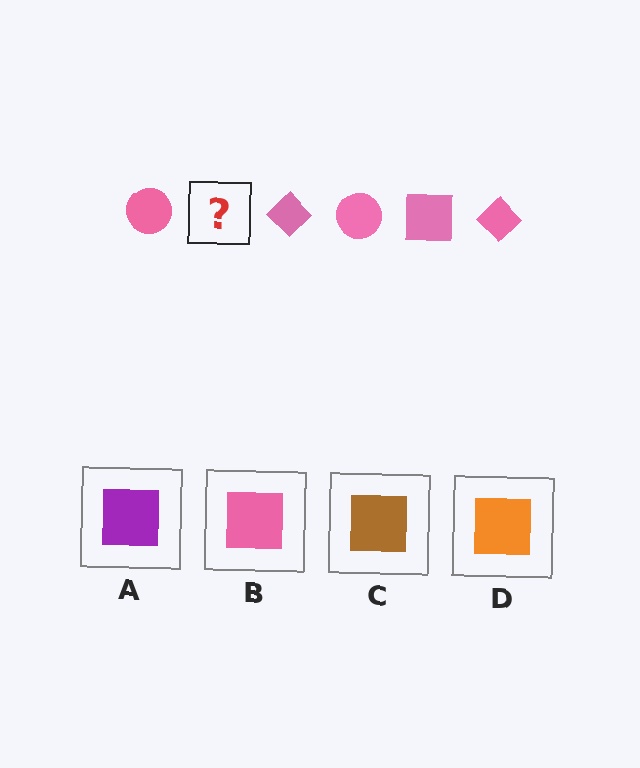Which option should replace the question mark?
Option B.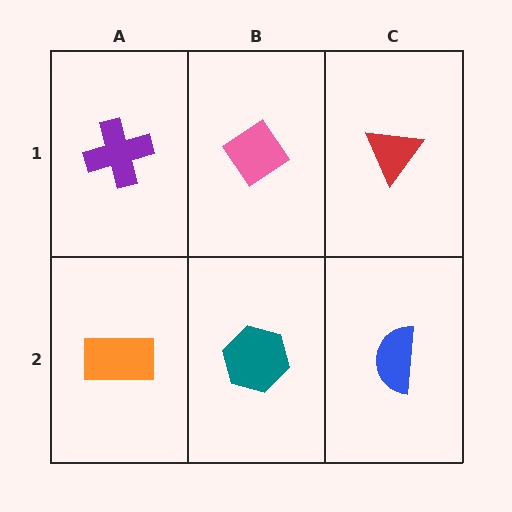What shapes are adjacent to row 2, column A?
A purple cross (row 1, column A), a teal hexagon (row 2, column B).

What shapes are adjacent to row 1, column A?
An orange rectangle (row 2, column A), a pink diamond (row 1, column B).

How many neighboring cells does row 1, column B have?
3.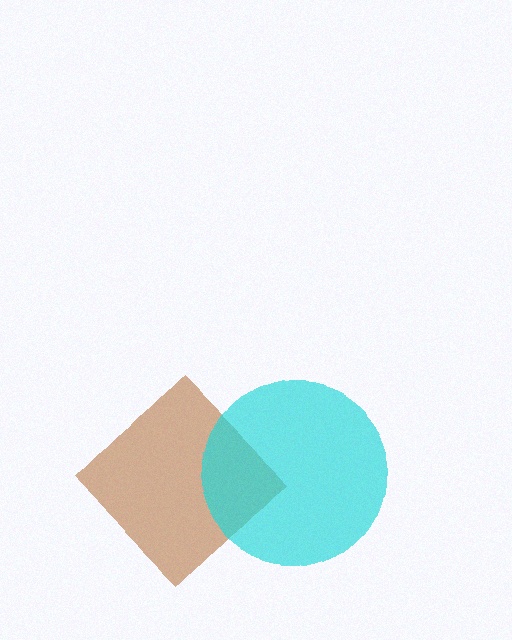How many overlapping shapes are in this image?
There are 2 overlapping shapes in the image.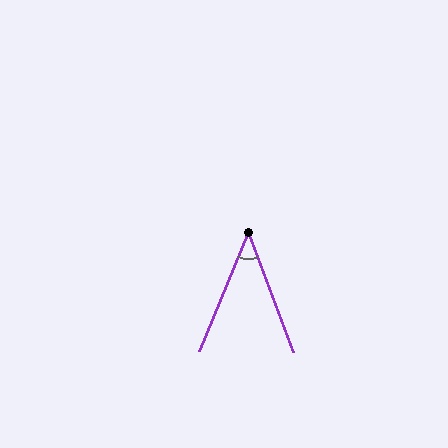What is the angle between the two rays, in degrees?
Approximately 43 degrees.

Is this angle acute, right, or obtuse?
It is acute.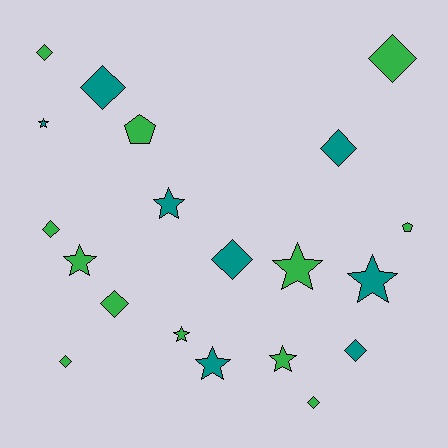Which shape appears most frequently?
Diamond, with 10 objects.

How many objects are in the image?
There are 20 objects.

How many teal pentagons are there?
There are no teal pentagons.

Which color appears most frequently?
Green, with 12 objects.